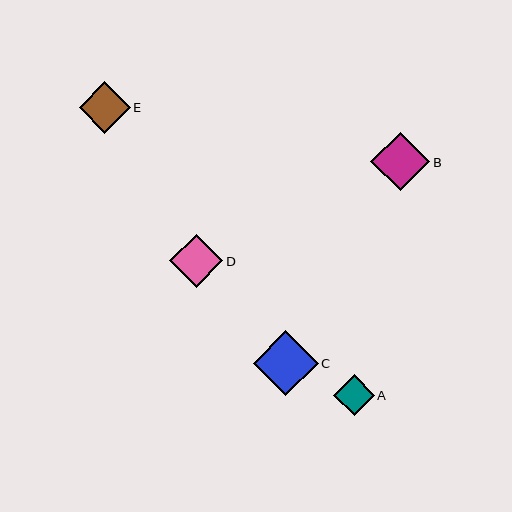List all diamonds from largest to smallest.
From largest to smallest: C, B, D, E, A.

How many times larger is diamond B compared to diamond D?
Diamond B is approximately 1.1 times the size of diamond D.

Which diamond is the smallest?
Diamond A is the smallest with a size of approximately 41 pixels.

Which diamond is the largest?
Diamond C is the largest with a size of approximately 65 pixels.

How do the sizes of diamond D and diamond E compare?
Diamond D and diamond E are approximately the same size.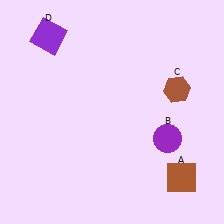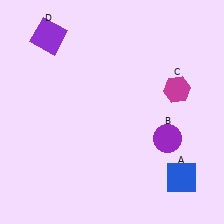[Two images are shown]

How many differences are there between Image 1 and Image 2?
There are 2 differences between the two images.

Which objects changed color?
A changed from brown to blue. C changed from brown to magenta.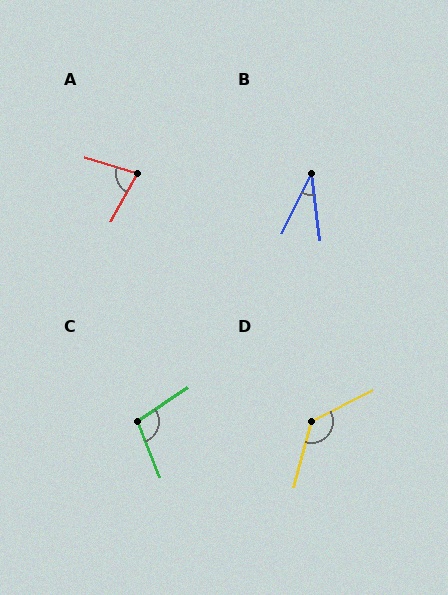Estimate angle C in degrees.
Approximately 102 degrees.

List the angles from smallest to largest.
B (34°), A (78°), C (102°), D (132°).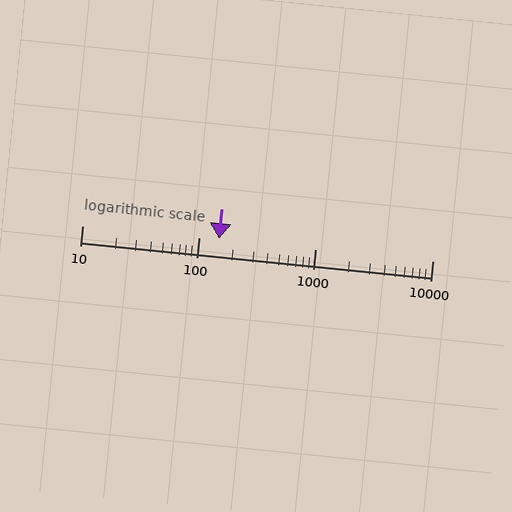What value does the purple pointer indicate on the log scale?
The pointer indicates approximately 150.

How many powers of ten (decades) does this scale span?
The scale spans 3 decades, from 10 to 10000.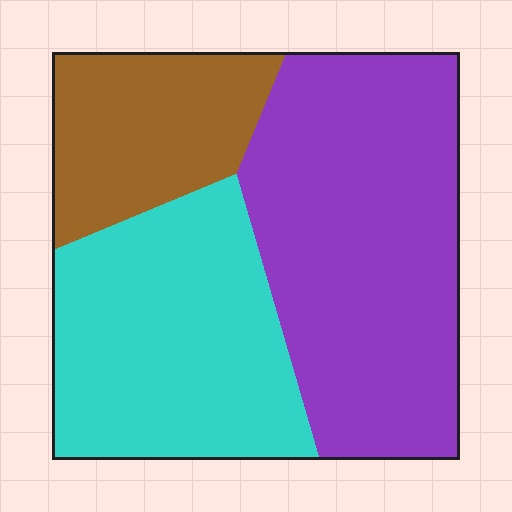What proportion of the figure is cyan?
Cyan takes up about one third (1/3) of the figure.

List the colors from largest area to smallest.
From largest to smallest: purple, cyan, brown.